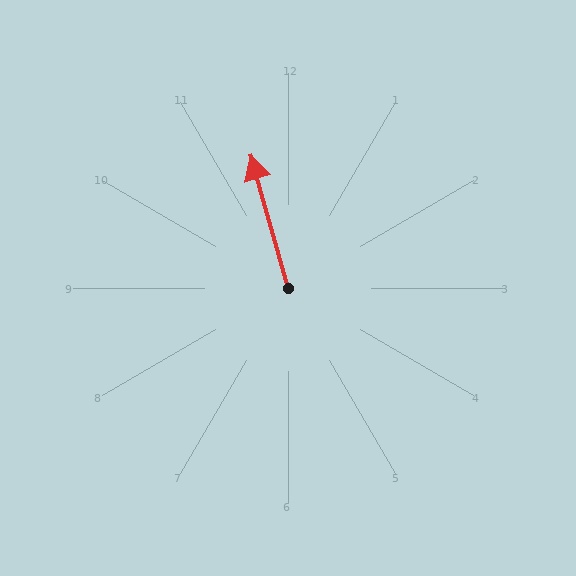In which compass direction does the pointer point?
North.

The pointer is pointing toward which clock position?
Roughly 11 o'clock.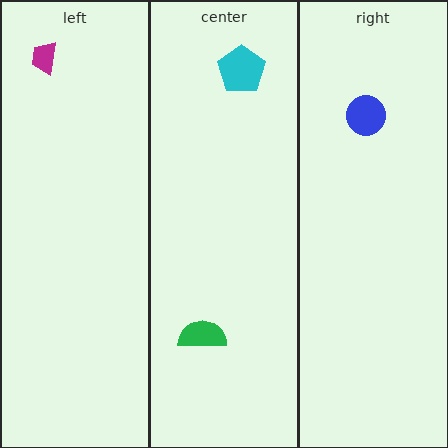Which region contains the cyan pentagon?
The center region.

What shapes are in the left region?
The magenta trapezoid.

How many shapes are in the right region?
1.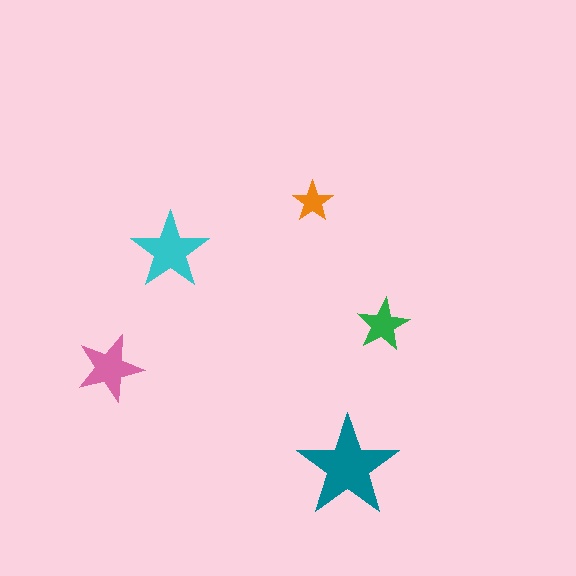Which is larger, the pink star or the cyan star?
The cyan one.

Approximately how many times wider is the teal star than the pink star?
About 1.5 times wider.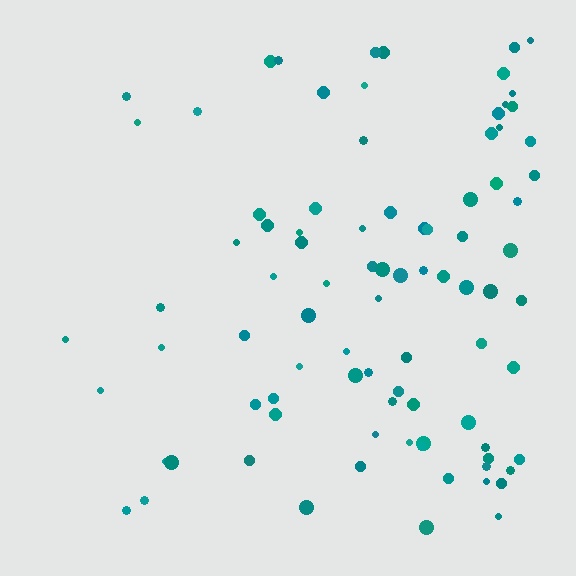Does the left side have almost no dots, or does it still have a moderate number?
Still a moderate number, just noticeably fewer than the right.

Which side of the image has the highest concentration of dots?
The right.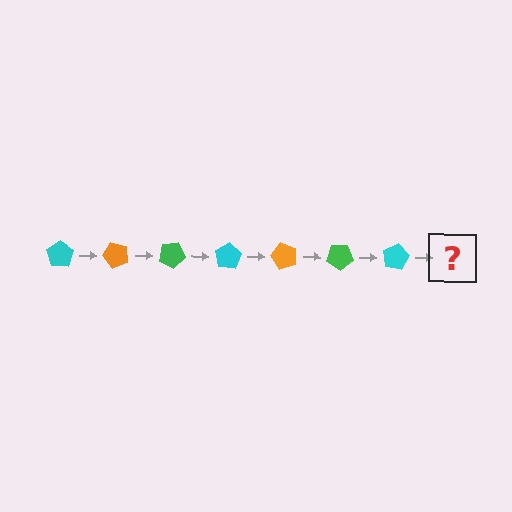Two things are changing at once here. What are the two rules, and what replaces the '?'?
The two rules are that it rotates 50 degrees each step and the color cycles through cyan, orange, and green. The '?' should be an orange pentagon, rotated 350 degrees from the start.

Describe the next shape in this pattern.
It should be an orange pentagon, rotated 350 degrees from the start.